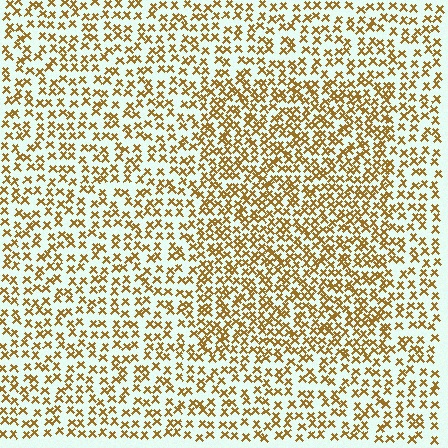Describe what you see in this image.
The image contains small brown elements arranged at two different densities. A rectangle-shaped region is visible where the elements are more densely packed than the surrounding area.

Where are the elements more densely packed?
The elements are more densely packed inside the rectangle boundary.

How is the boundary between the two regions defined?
The boundary is defined by a change in element density (approximately 1.6x ratio). All elements are the same color, size, and shape.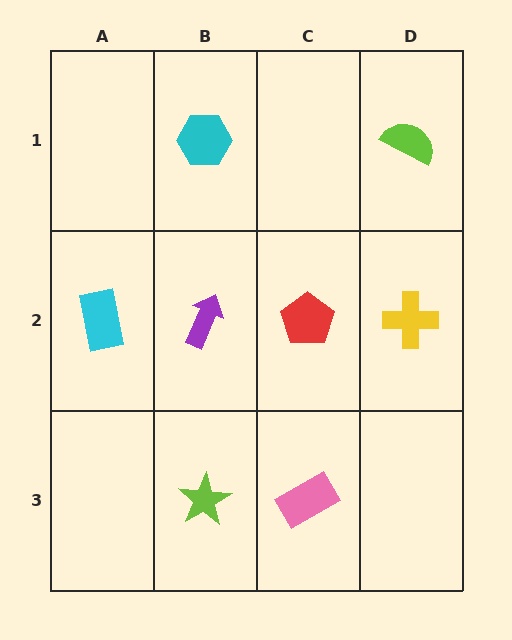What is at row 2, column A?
A cyan rectangle.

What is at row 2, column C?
A red pentagon.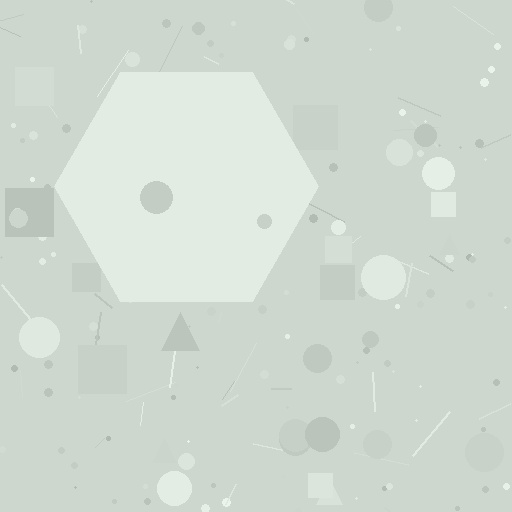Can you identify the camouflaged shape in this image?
The camouflaged shape is a hexagon.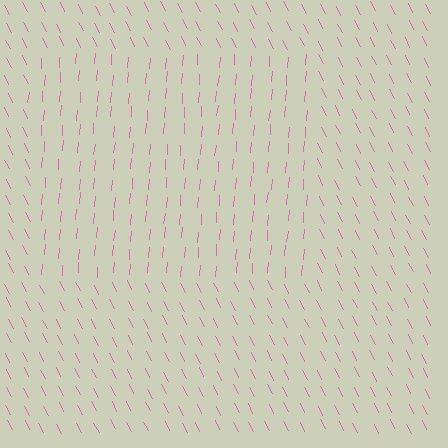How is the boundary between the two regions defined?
The boundary is defined purely by a change in line orientation (approximately 32 degrees difference). All lines are the same color and thickness.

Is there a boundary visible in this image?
Yes, there is a texture boundary formed by a change in line orientation.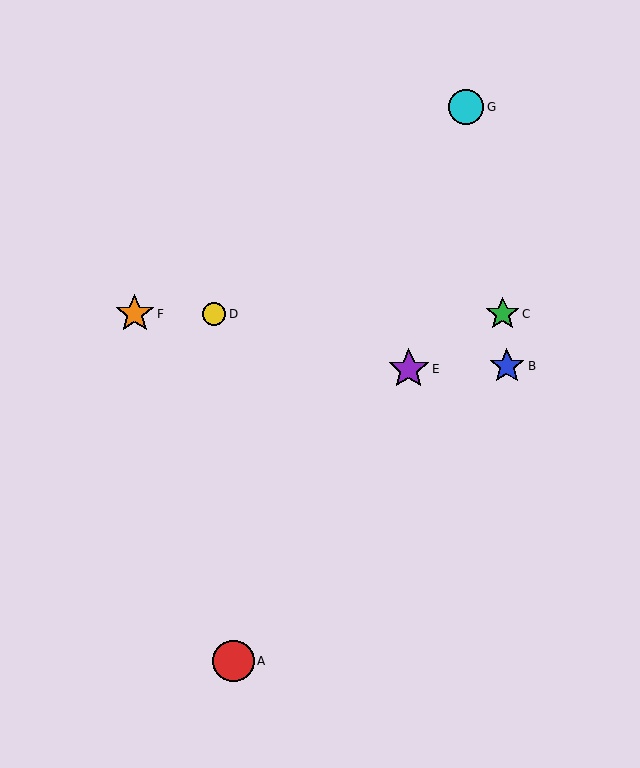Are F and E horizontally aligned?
No, F is at y≈314 and E is at y≈369.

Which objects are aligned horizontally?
Objects C, D, F are aligned horizontally.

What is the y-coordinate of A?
Object A is at y≈661.